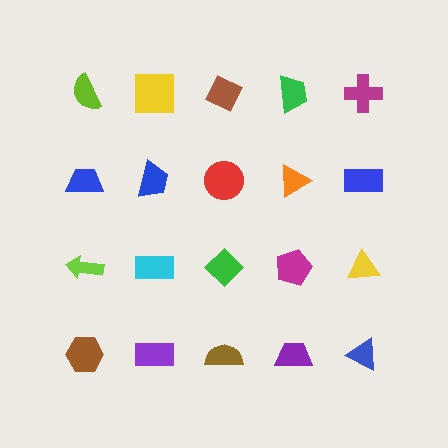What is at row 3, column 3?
A green diamond.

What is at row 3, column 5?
A yellow triangle.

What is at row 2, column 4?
An orange triangle.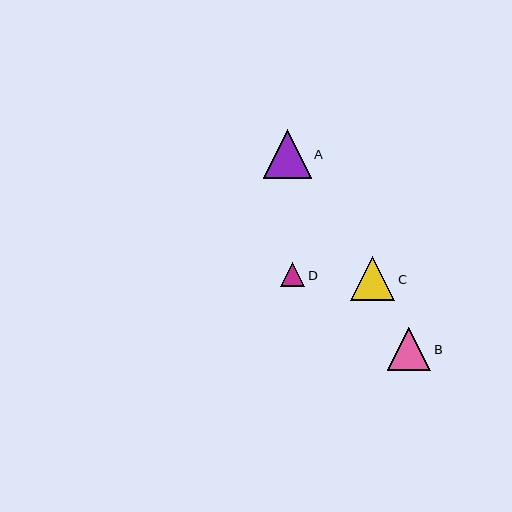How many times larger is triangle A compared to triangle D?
Triangle A is approximately 2.0 times the size of triangle D.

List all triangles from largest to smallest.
From largest to smallest: A, C, B, D.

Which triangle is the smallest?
Triangle D is the smallest with a size of approximately 24 pixels.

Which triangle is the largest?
Triangle A is the largest with a size of approximately 48 pixels.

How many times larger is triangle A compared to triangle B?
Triangle A is approximately 1.1 times the size of triangle B.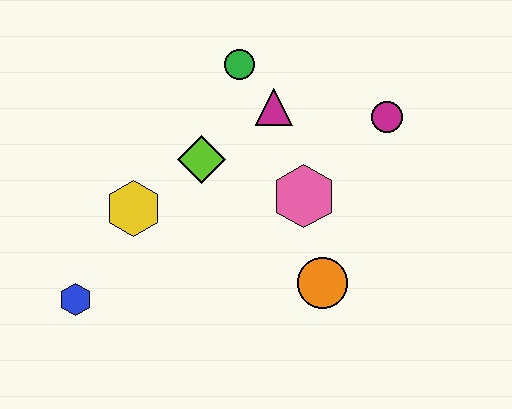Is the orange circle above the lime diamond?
No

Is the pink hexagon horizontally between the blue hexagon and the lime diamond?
No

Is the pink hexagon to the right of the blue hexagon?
Yes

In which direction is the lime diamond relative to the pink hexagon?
The lime diamond is to the left of the pink hexagon.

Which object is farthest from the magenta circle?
The blue hexagon is farthest from the magenta circle.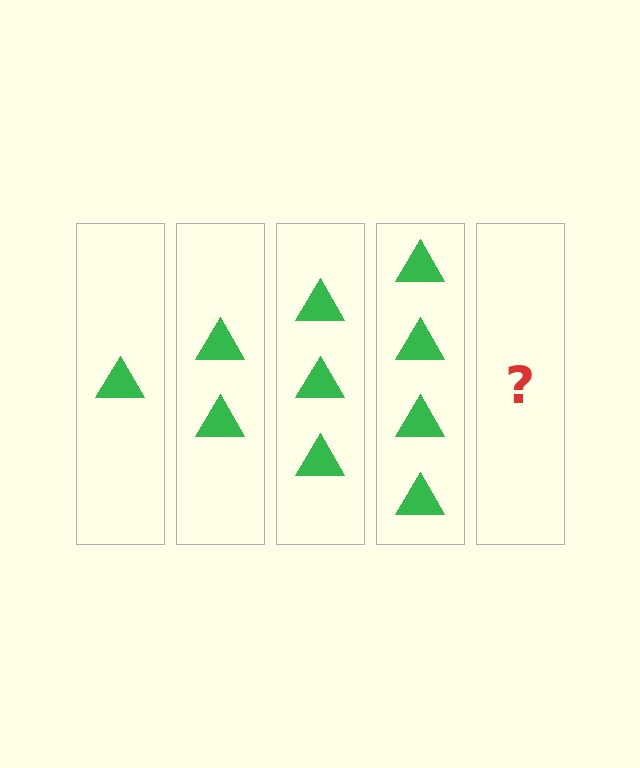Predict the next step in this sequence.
The next step is 5 triangles.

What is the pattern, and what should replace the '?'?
The pattern is that each step adds one more triangle. The '?' should be 5 triangles.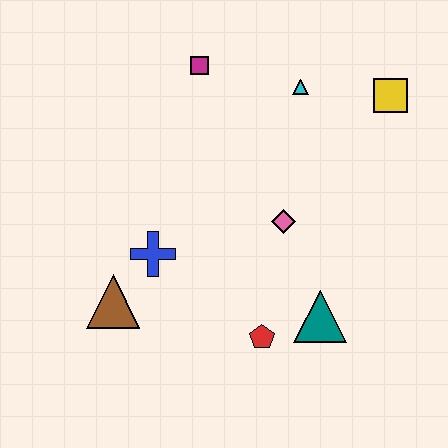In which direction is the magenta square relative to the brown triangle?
The magenta square is above the brown triangle.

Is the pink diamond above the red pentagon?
Yes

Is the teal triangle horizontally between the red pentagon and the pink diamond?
No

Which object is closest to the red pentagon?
The teal triangle is closest to the red pentagon.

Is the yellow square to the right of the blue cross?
Yes